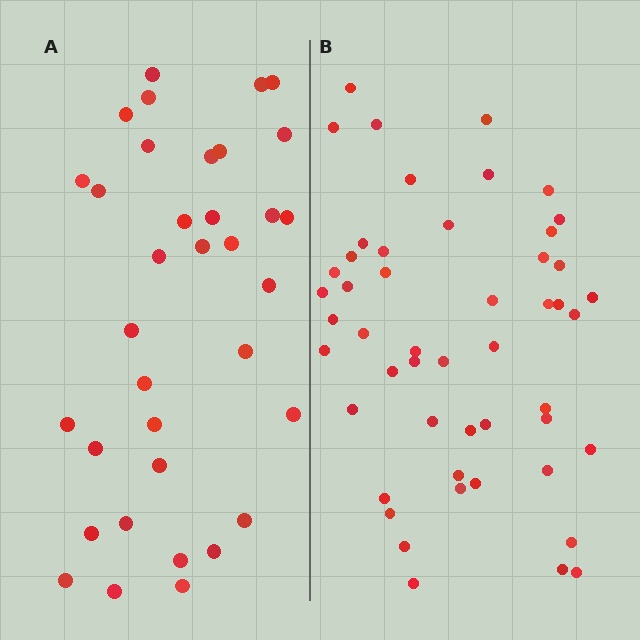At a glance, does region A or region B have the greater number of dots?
Region B (the right region) has more dots.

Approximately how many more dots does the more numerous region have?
Region B has approximately 15 more dots than region A.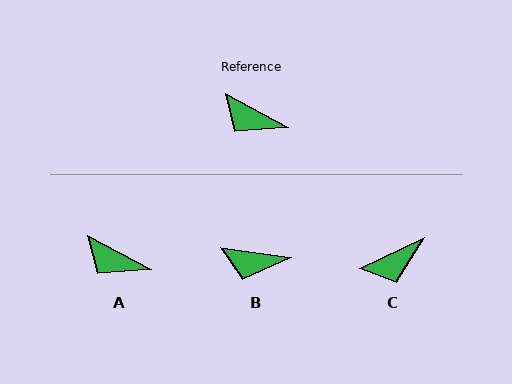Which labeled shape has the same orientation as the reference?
A.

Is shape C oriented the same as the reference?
No, it is off by about 54 degrees.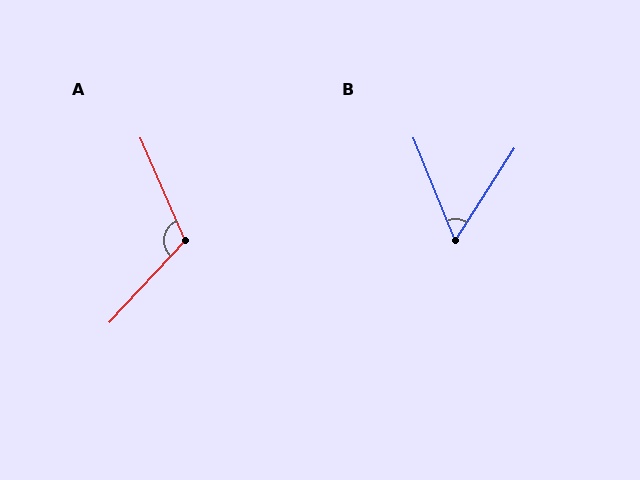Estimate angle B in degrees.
Approximately 55 degrees.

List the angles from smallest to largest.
B (55°), A (114°).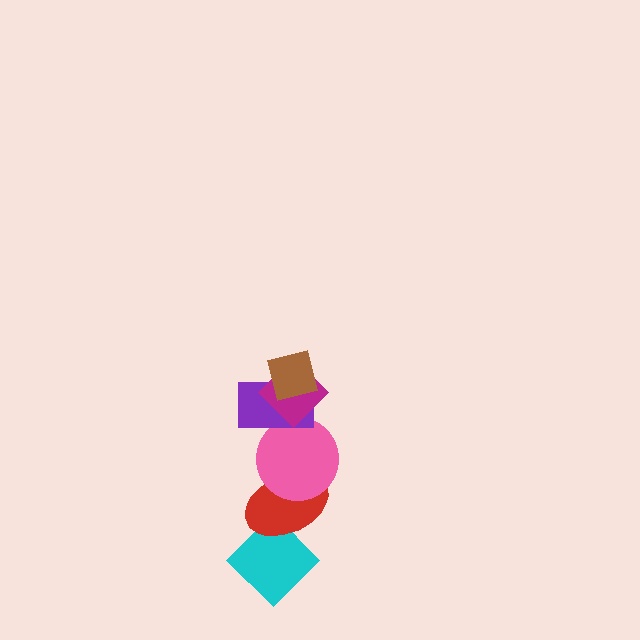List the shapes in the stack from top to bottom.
From top to bottom: the brown square, the magenta diamond, the purple rectangle, the pink circle, the red ellipse, the cyan diamond.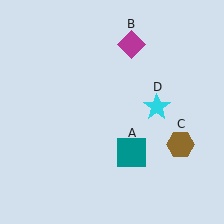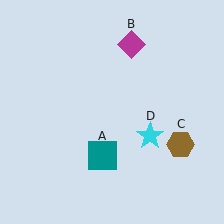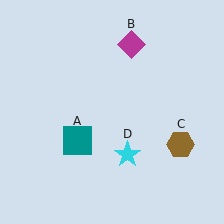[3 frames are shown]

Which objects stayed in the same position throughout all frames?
Magenta diamond (object B) and brown hexagon (object C) remained stationary.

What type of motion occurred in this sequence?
The teal square (object A), cyan star (object D) rotated clockwise around the center of the scene.